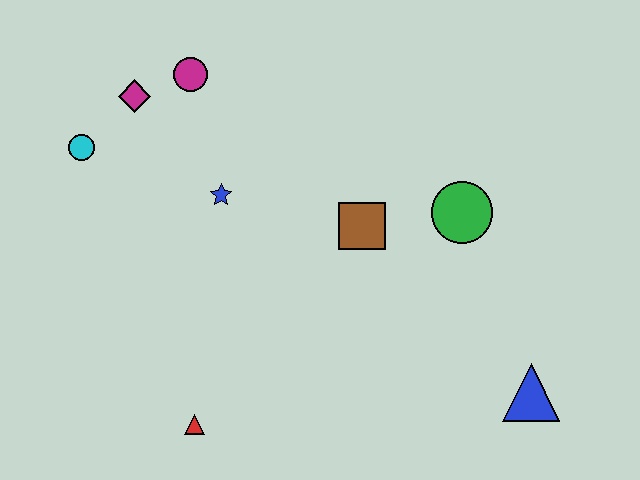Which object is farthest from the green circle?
The cyan circle is farthest from the green circle.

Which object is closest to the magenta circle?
The magenta diamond is closest to the magenta circle.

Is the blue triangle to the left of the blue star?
No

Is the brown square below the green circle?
Yes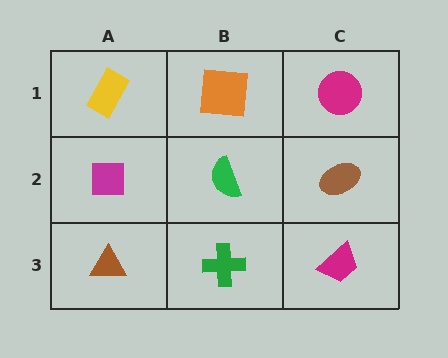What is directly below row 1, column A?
A magenta square.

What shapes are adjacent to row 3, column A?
A magenta square (row 2, column A), a green cross (row 3, column B).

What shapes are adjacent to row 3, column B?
A green semicircle (row 2, column B), a brown triangle (row 3, column A), a magenta trapezoid (row 3, column C).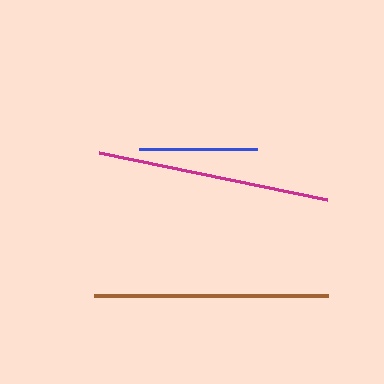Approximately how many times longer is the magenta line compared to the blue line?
The magenta line is approximately 2.0 times the length of the blue line.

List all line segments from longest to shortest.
From longest to shortest: brown, magenta, blue.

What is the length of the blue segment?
The blue segment is approximately 119 pixels long.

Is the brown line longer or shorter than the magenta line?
The brown line is longer than the magenta line.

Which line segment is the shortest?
The blue line is the shortest at approximately 119 pixels.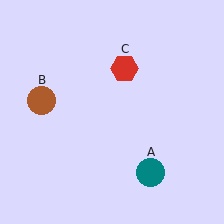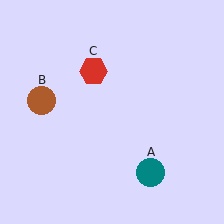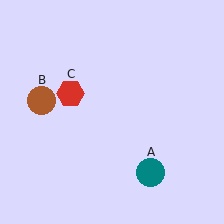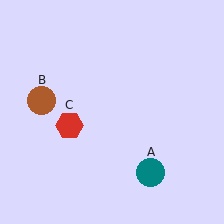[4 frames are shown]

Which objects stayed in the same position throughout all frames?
Teal circle (object A) and brown circle (object B) remained stationary.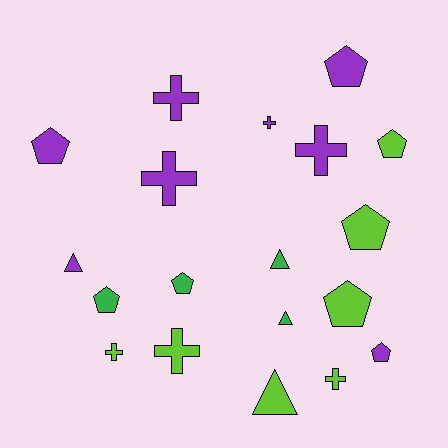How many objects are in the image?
There are 19 objects.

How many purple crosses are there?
There are 4 purple crosses.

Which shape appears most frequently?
Pentagon, with 8 objects.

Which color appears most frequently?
Purple, with 8 objects.